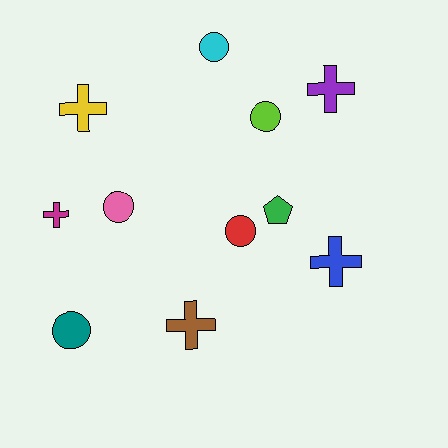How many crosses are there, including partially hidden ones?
There are 5 crosses.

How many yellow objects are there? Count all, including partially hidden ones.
There is 1 yellow object.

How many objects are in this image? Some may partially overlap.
There are 11 objects.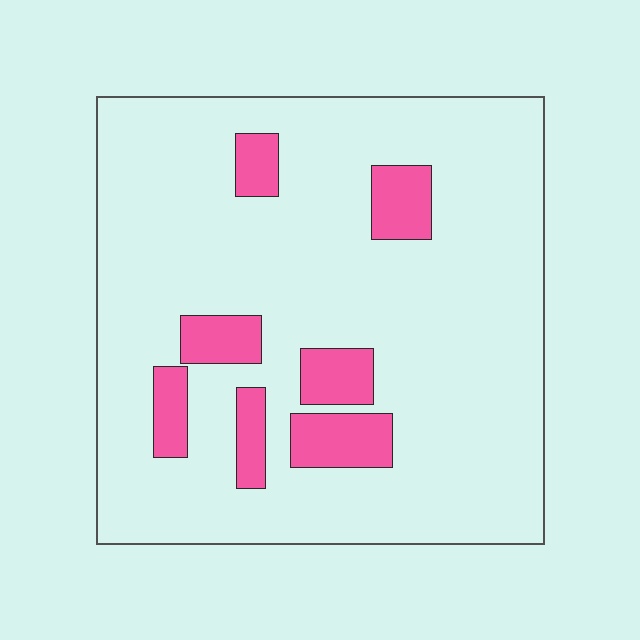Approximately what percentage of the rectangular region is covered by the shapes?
Approximately 15%.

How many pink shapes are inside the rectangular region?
7.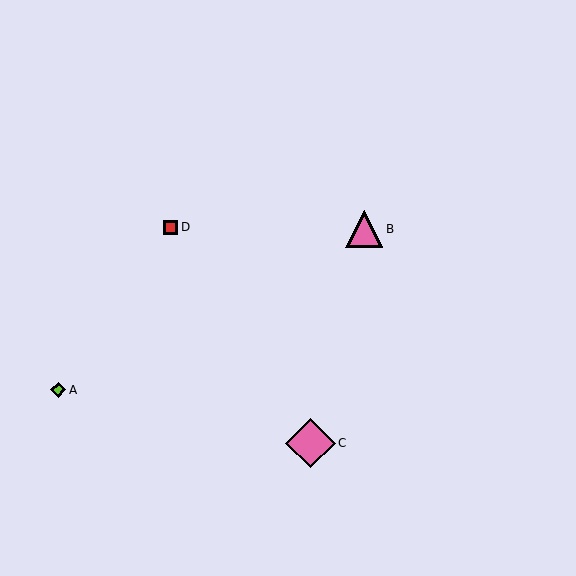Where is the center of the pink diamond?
The center of the pink diamond is at (311, 443).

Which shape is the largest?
The pink diamond (labeled C) is the largest.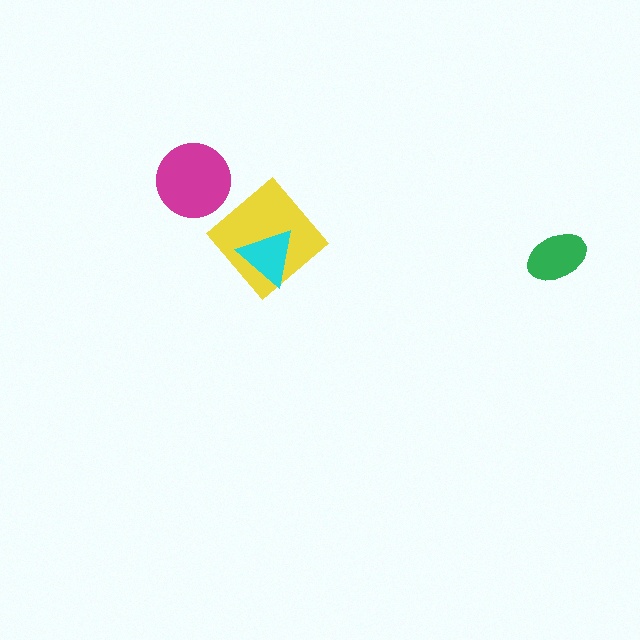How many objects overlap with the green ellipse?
0 objects overlap with the green ellipse.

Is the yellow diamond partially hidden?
Yes, it is partially covered by another shape.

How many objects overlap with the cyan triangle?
1 object overlaps with the cyan triangle.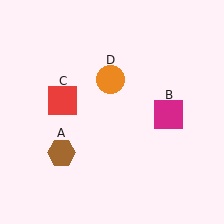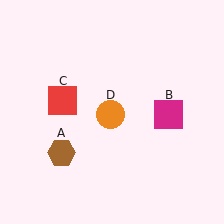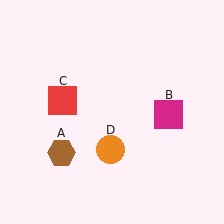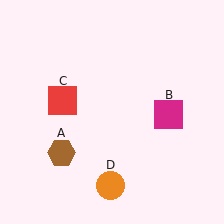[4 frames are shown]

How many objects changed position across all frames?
1 object changed position: orange circle (object D).